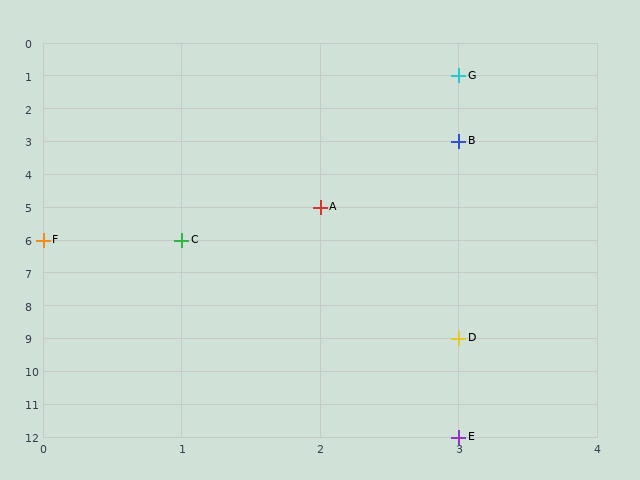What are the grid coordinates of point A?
Point A is at grid coordinates (2, 5).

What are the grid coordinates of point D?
Point D is at grid coordinates (3, 9).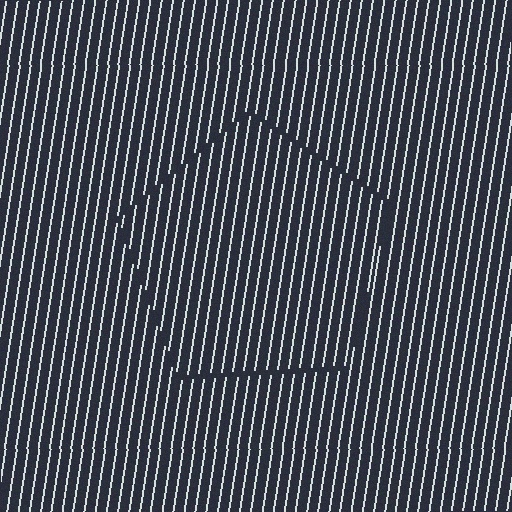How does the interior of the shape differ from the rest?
The interior of the shape contains the same grating, shifted by half a period — the contour is defined by the phase discontinuity where line-ends from the inner and outer gratings abut.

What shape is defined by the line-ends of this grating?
An illusory pentagon. The interior of the shape contains the same grating, shifted by half a period — the contour is defined by the phase discontinuity where line-ends from the inner and outer gratings abut.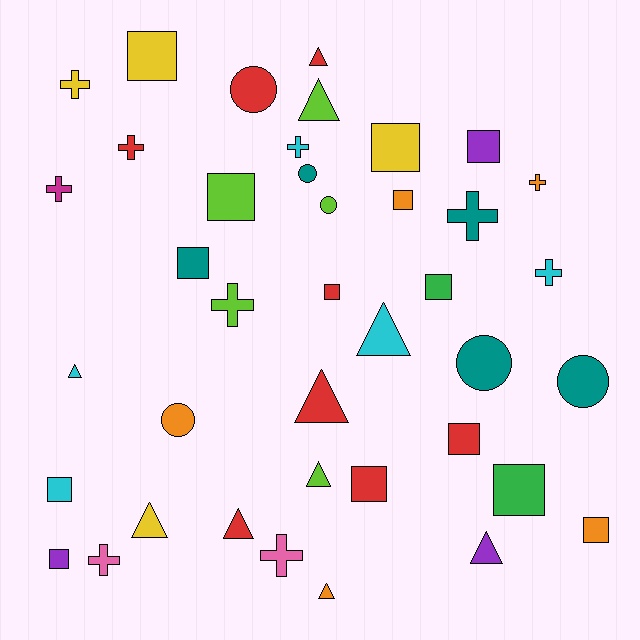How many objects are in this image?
There are 40 objects.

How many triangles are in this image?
There are 10 triangles.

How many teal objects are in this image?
There are 5 teal objects.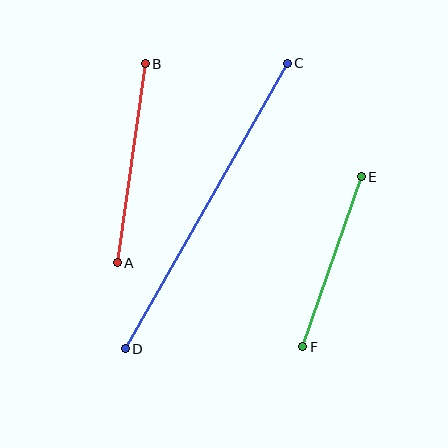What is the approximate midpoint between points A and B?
The midpoint is at approximately (131, 163) pixels.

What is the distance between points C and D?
The distance is approximately 328 pixels.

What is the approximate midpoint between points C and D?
The midpoint is at approximately (206, 206) pixels.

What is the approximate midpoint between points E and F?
The midpoint is at approximately (332, 262) pixels.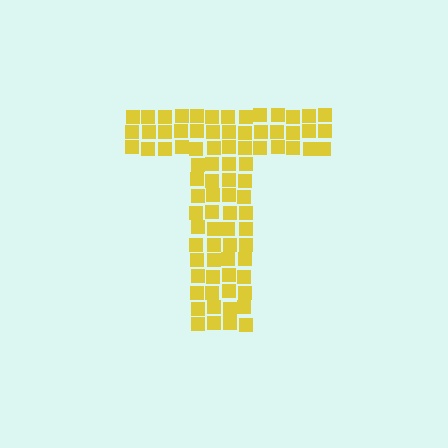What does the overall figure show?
The overall figure shows the letter T.